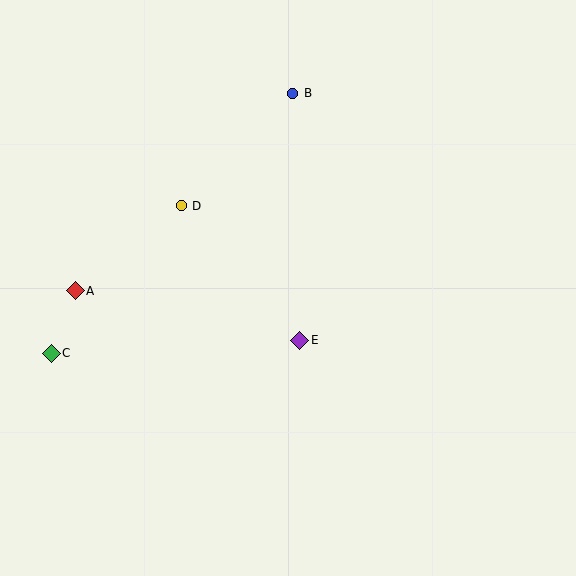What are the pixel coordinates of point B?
Point B is at (293, 93).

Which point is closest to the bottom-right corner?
Point E is closest to the bottom-right corner.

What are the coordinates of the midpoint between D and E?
The midpoint between D and E is at (240, 273).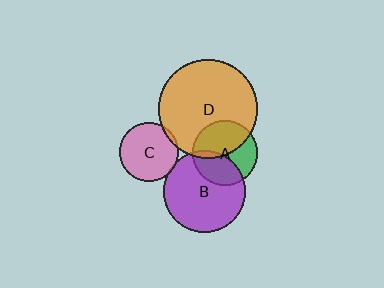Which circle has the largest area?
Circle D (orange).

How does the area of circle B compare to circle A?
Approximately 1.6 times.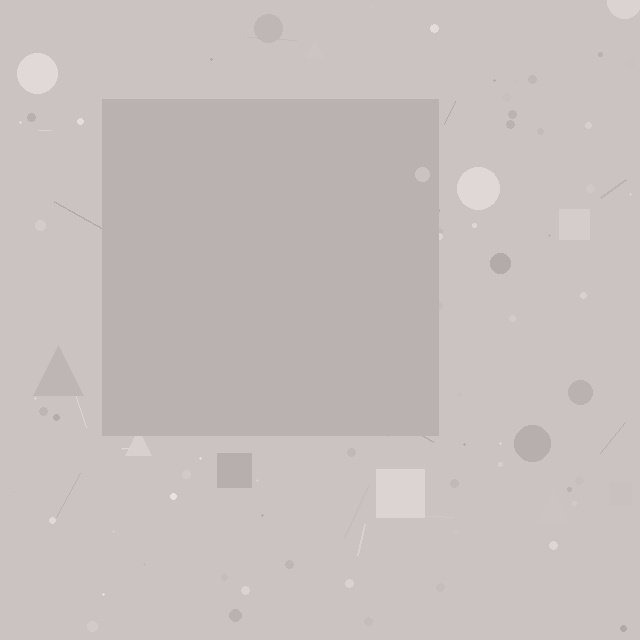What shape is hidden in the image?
A square is hidden in the image.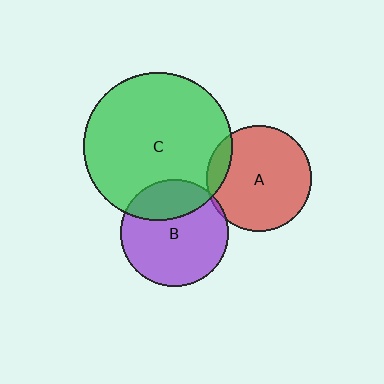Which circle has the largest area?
Circle C (green).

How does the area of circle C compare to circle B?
Approximately 1.9 times.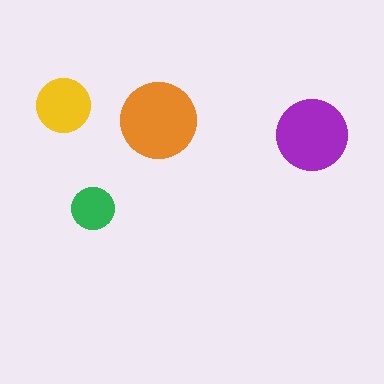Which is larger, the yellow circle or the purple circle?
The purple one.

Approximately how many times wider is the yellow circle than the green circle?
About 1.5 times wider.